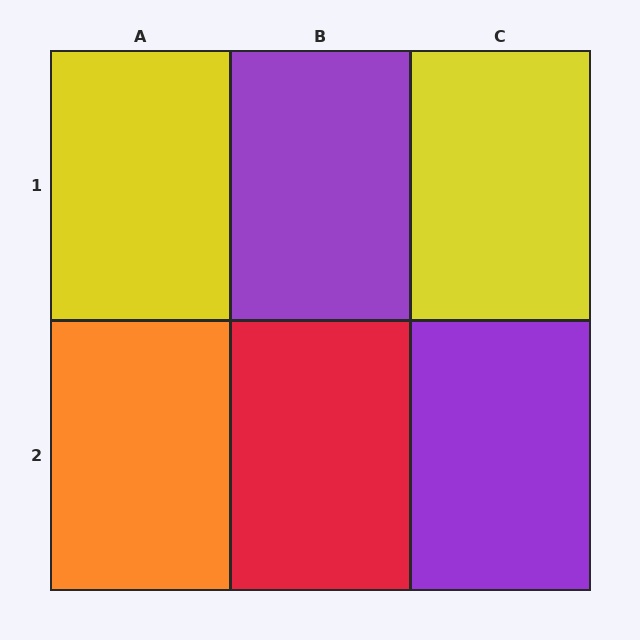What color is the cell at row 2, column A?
Orange.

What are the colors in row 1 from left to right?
Yellow, purple, yellow.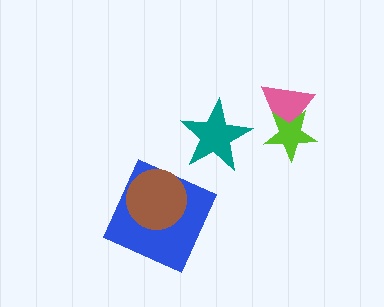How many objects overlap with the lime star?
1 object overlaps with the lime star.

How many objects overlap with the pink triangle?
1 object overlaps with the pink triangle.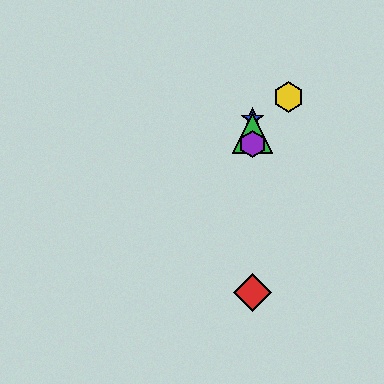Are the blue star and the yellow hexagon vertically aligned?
No, the blue star is at x≈253 and the yellow hexagon is at x≈289.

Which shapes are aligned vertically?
The red diamond, the blue star, the green triangle, the purple hexagon are aligned vertically.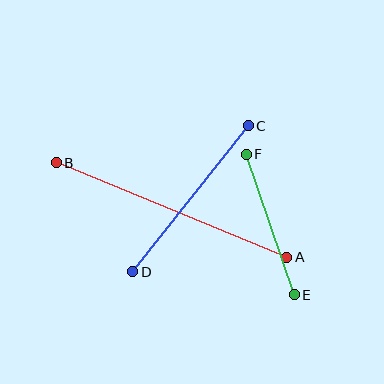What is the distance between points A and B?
The distance is approximately 249 pixels.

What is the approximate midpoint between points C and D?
The midpoint is at approximately (191, 199) pixels.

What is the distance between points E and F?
The distance is approximately 149 pixels.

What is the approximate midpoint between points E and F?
The midpoint is at approximately (270, 224) pixels.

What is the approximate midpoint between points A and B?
The midpoint is at approximately (172, 210) pixels.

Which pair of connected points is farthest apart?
Points A and B are farthest apart.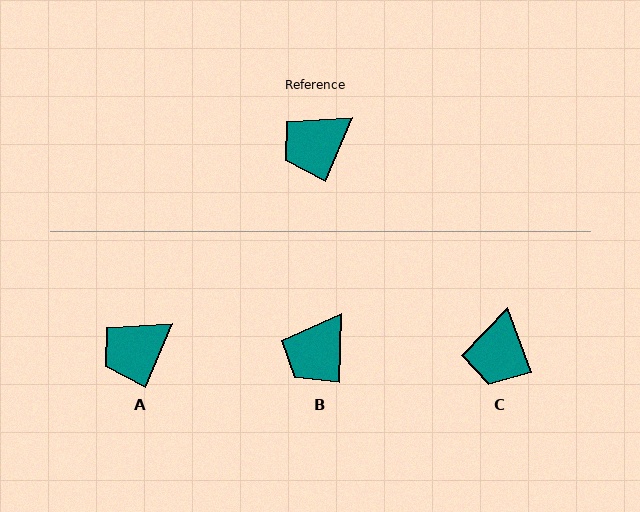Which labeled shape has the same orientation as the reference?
A.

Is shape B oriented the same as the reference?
No, it is off by about 21 degrees.